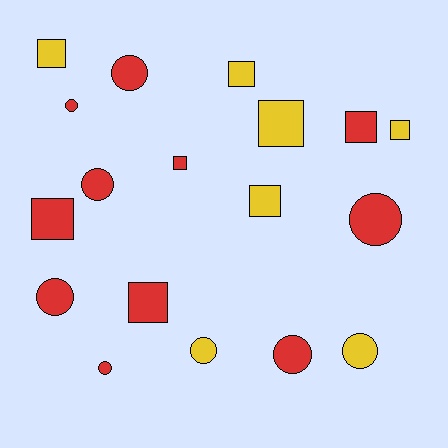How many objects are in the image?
There are 18 objects.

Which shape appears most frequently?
Circle, with 9 objects.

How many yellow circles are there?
There are 2 yellow circles.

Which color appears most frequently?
Red, with 11 objects.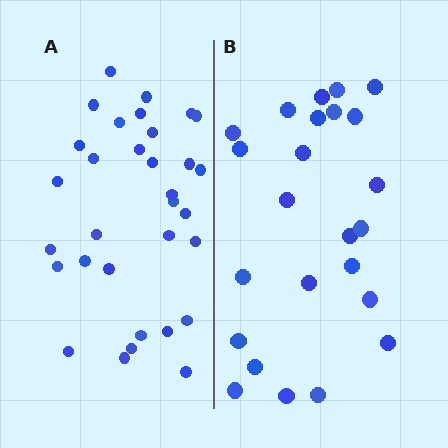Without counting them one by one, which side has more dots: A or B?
Region A (the left region) has more dots.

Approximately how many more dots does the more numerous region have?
Region A has roughly 8 or so more dots than region B.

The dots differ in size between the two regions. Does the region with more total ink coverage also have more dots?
No. Region B has more total ink coverage because its dots are larger, but region A actually contains more individual dots. Total area can be misleading — the number of items is what matters here.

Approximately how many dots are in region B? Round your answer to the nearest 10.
About 20 dots. (The exact count is 24, which rounds to 20.)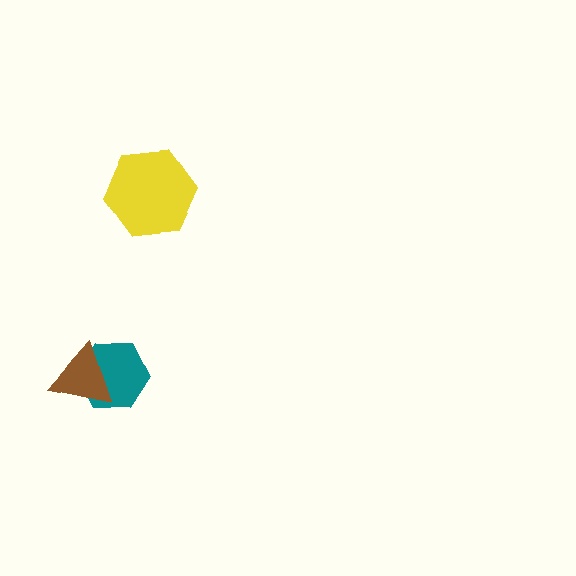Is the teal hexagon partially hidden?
Yes, it is partially covered by another shape.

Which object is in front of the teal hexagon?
The brown triangle is in front of the teal hexagon.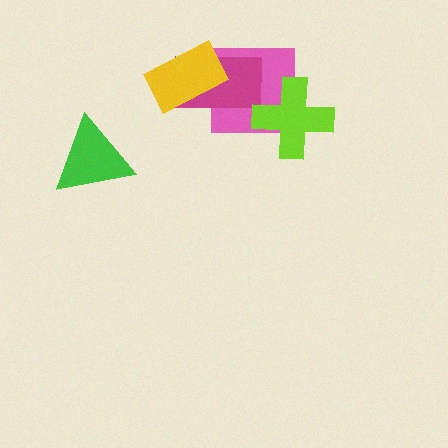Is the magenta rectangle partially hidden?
Yes, it is partially covered by another shape.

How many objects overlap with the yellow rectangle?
2 objects overlap with the yellow rectangle.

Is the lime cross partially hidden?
No, no other shape covers it.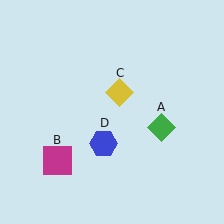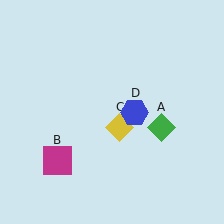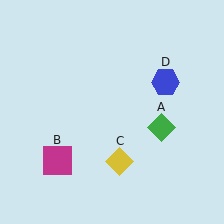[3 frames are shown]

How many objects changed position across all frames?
2 objects changed position: yellow diamond (object C), blue hexagon (object D).